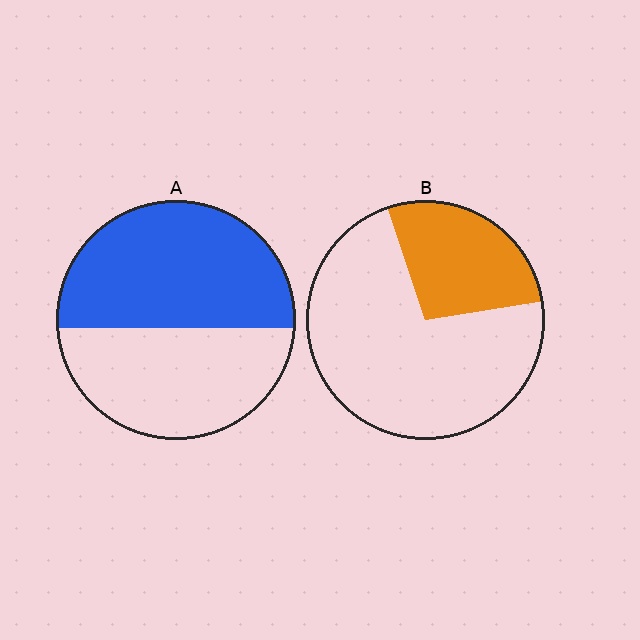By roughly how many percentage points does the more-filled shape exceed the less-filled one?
By roughly 25 percentage points (A over B).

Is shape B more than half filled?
No.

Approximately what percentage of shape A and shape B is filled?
A is approximately 55% and B is approximately 30%.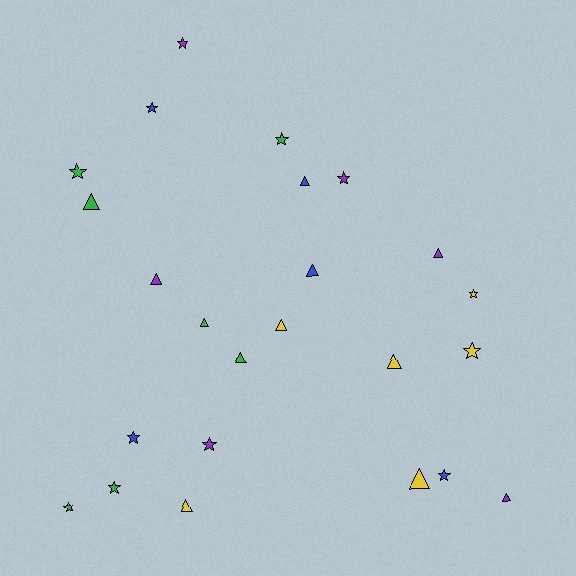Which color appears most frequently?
Green, with 7 objects.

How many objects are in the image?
There are 24 objects.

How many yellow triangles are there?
There are 4 yellow triangles.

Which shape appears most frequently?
Triangle, with 12 objects.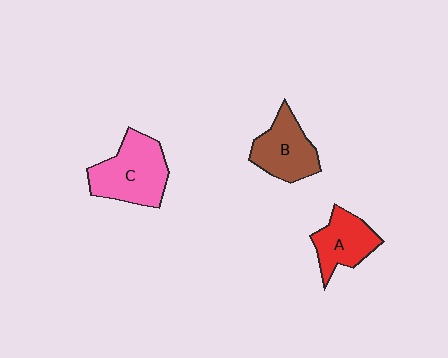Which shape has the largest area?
Shape C (pink).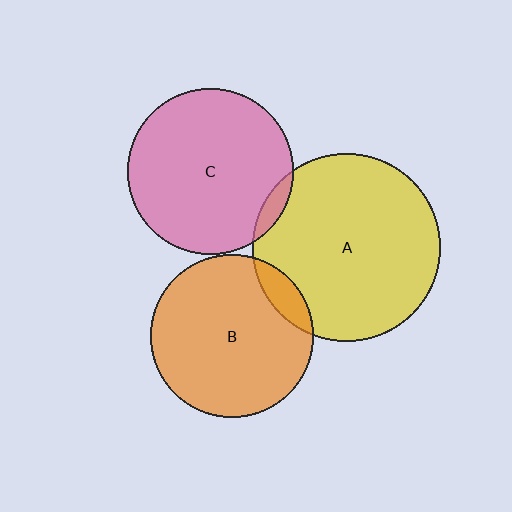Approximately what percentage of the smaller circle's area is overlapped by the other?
Approximately 5%.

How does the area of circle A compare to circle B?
Approximately 1.3 times.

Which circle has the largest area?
Circle A (yellow).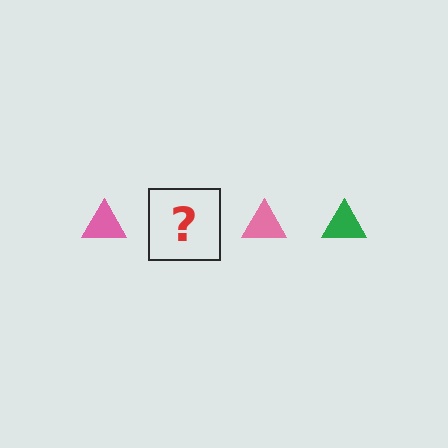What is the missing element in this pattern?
The missing element is a green triangle.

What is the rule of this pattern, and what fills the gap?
The rule is that the pattern cycles through pink, green triangles. The gap should be filled with a green triangle.